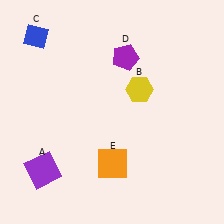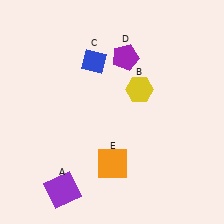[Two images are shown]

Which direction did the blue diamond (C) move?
The blue diamond (C) moved right.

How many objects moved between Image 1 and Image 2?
2 objects moved between the two images.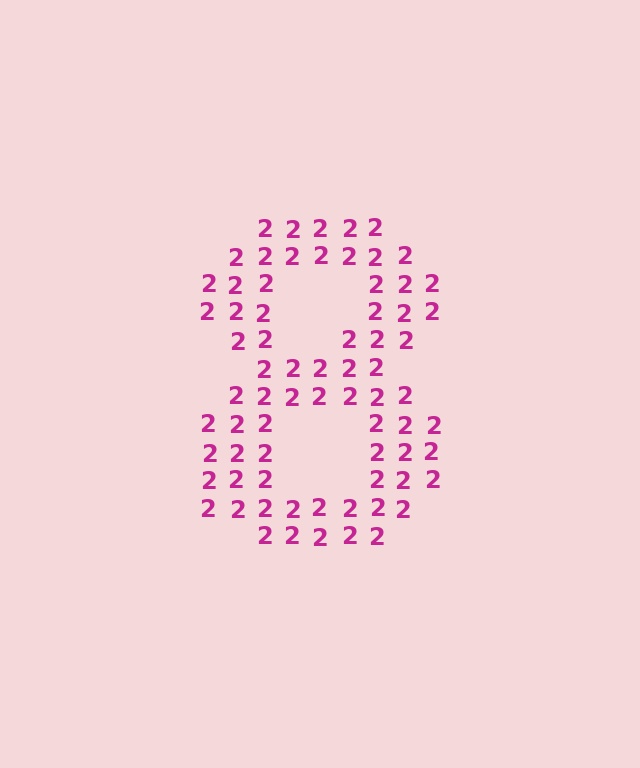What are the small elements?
The small elements are digit 2's.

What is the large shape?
The large shape is the digit 8.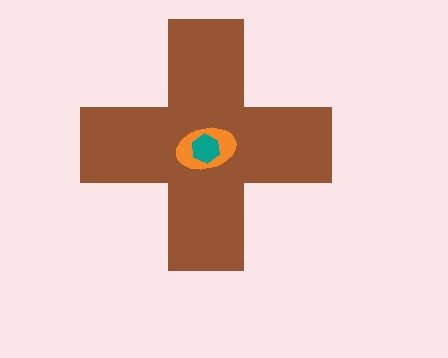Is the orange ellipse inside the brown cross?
Yes.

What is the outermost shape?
The brown cross.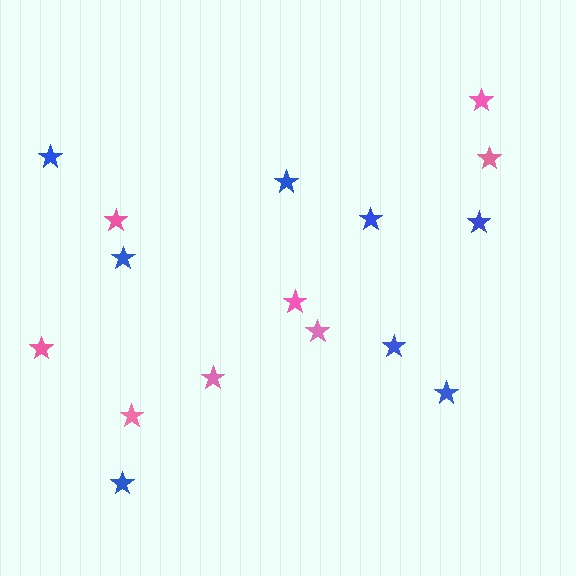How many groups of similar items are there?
There are 2 groups: one group of blue stars (8) and one group of pink stars (8).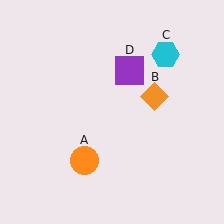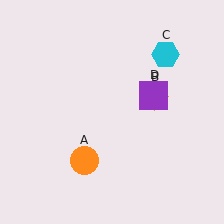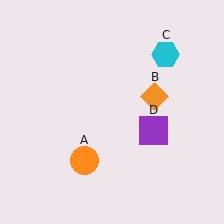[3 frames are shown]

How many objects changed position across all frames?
1 object changed position: purple square (object D).